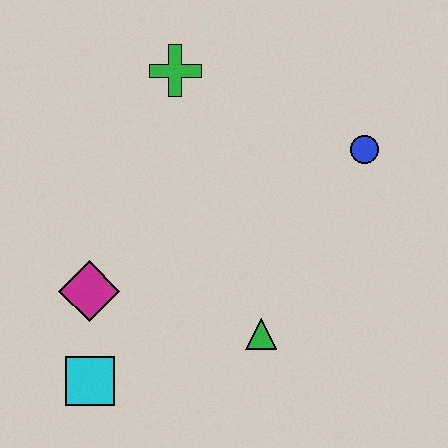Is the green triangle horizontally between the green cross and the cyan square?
No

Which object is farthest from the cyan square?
The blue circle is farthest from the cyan square.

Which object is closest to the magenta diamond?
The cyan square is closest to the magenta diamond.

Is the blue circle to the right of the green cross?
Yes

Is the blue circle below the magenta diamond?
No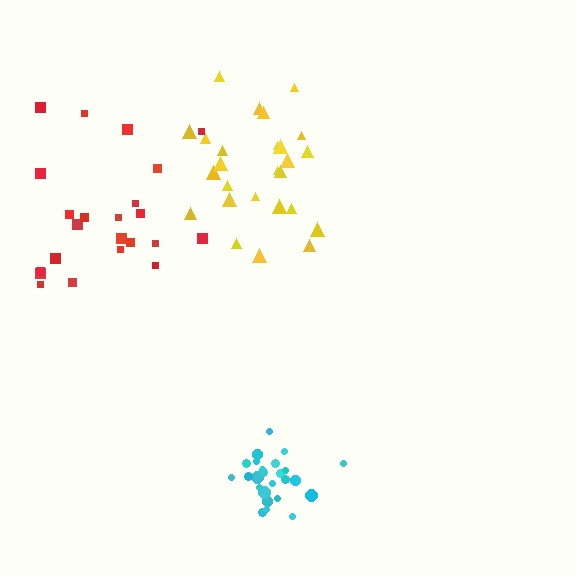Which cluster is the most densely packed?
Cyan.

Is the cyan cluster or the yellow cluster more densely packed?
Cyan.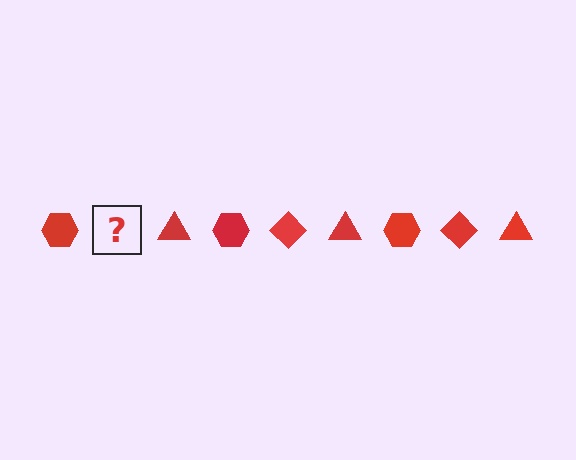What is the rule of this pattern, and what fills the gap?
The rule is that the pattern cycles through hexagon, diamond, triangle shapes in red. The gap should be filled with a red diamond.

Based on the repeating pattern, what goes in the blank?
The blank should be a red diamond.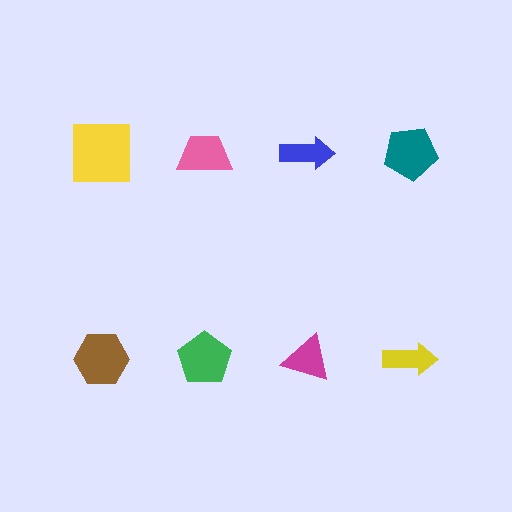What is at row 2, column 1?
A brown hexagon.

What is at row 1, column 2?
A pink trapezoid.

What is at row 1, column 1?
A yellow square.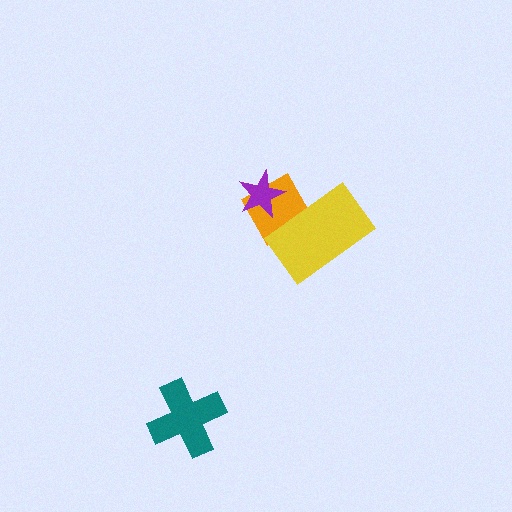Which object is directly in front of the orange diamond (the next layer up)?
The yellow rectangle is directly in front of the orange diamond.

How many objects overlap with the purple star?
1 object overlaps with the purple star.